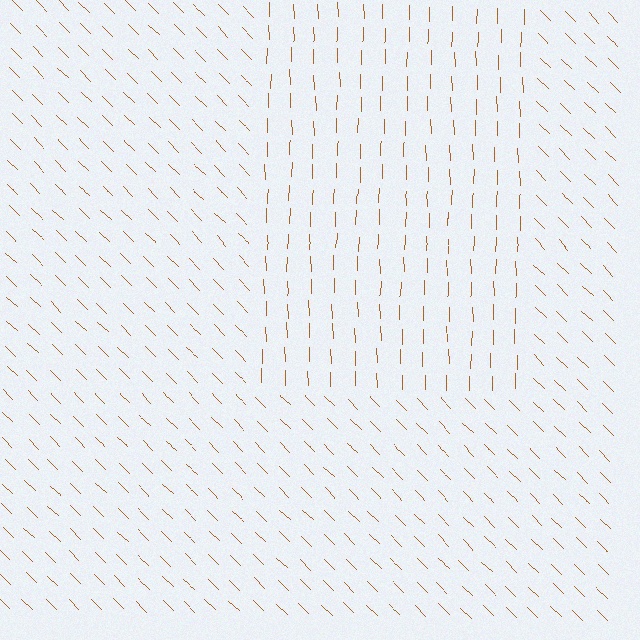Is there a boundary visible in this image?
Yes, there is a texture boundary formed by a change in line orientation.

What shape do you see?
I see a rectangle.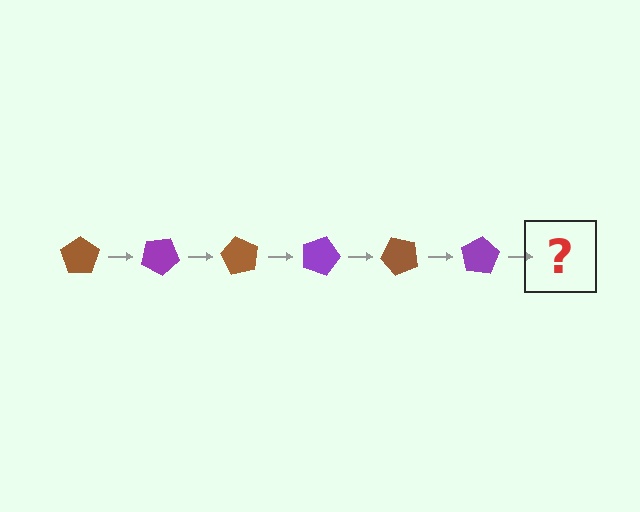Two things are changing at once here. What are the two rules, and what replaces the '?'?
The two rules are that it rotates 30 degrees each step and the color cycles through brown and purple. The '?' should be a brown pentagon, rotated 180 degrees from the start.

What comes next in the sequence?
The next element should be a brown pentagon, rotated 180 degrees from the start.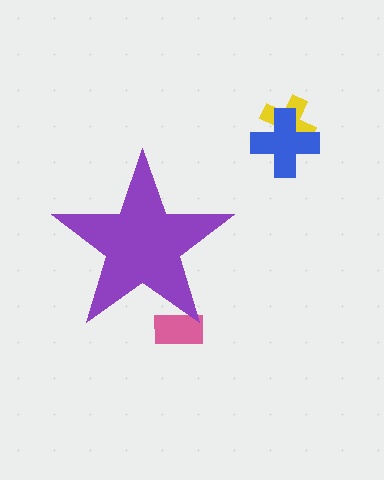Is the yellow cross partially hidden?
No, the yellow cross is fully visible.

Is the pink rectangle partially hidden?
Yes, the pink rectangle is partially hidden behind the purple star.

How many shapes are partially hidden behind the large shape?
1 shape is partially hidden.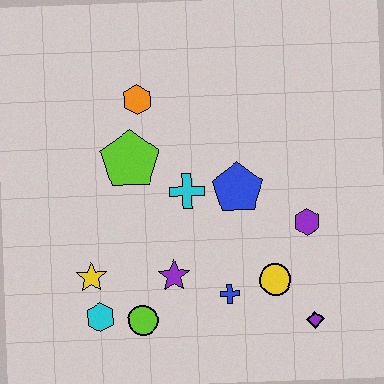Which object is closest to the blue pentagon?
The cyan cross is closest to the blue pentagon.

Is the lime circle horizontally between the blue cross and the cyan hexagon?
Yes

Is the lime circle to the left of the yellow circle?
Yes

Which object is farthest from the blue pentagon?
The cyan hexagon is farthest from the blue pentagon.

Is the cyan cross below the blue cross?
No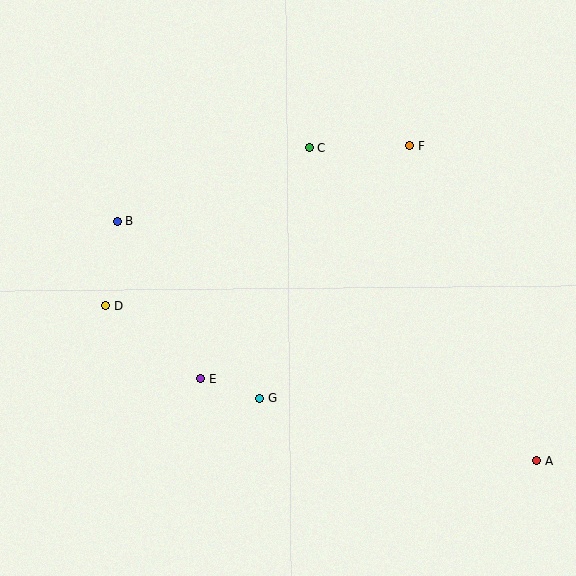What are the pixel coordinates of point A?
Point A is at (536, 460).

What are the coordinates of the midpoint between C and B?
The midpoint between C and B is at (213, 184).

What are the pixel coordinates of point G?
Point G is at (260, 398).